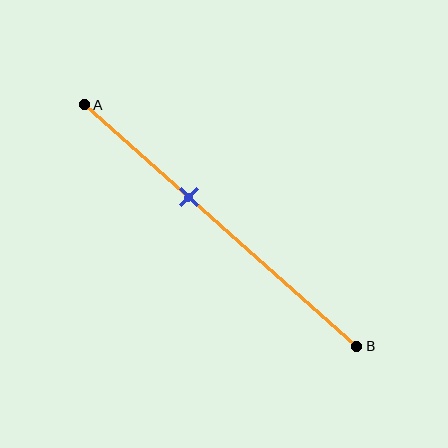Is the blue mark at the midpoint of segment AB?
No, the mark is at about 40% from A, not at the 50% midpoint.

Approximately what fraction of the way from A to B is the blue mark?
The blue mark is approximately 40% of the way from A to B.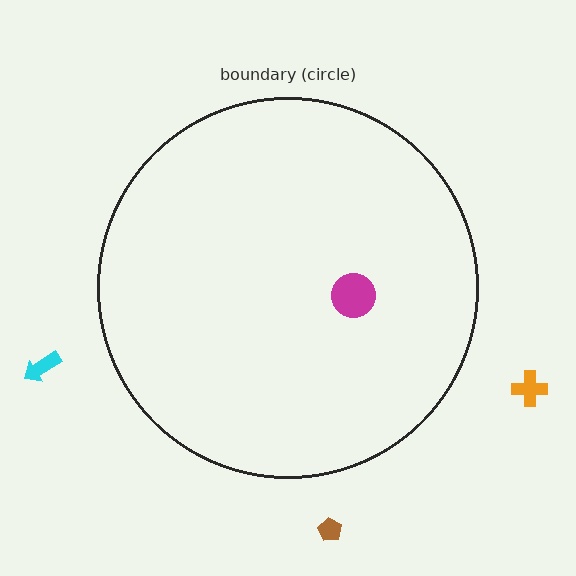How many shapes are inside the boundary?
1 inside, 3 outside.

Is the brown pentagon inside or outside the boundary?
Outside.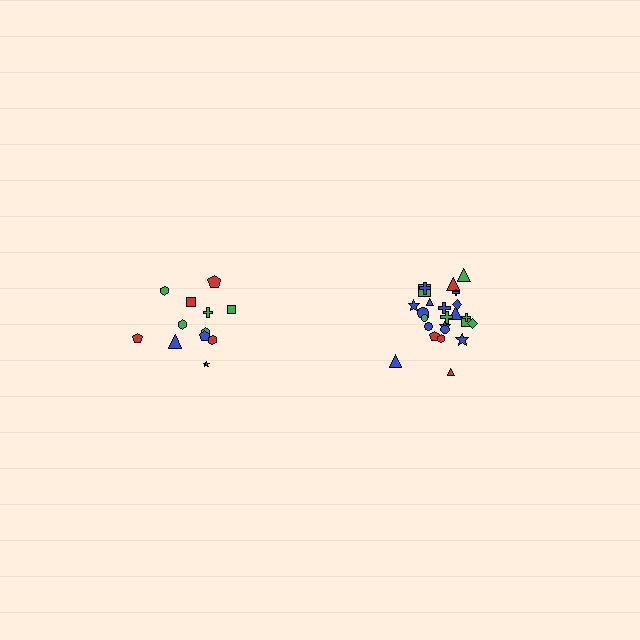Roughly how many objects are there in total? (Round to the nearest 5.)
Roughly 35 objects in total.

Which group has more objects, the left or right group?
The right group.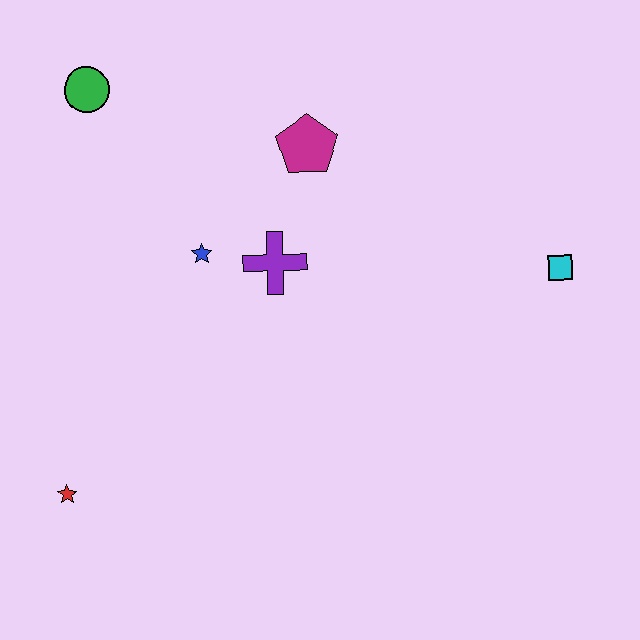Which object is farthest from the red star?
The cyan square is farthest from the red star.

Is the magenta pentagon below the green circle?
Yes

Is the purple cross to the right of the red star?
Yes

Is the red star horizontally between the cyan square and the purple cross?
No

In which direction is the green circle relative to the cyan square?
The green circle is to the left of the cyan square.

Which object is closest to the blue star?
The purple cross is closest to the blue star.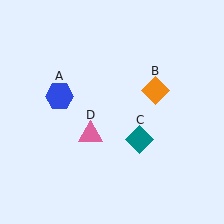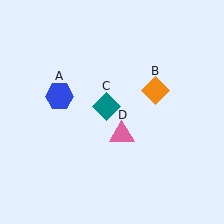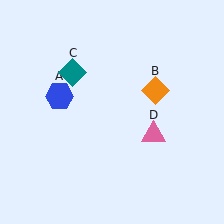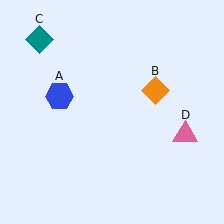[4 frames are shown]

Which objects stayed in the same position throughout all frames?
Blue hexagon (object A) and orange diamond (object B) remained stationary.